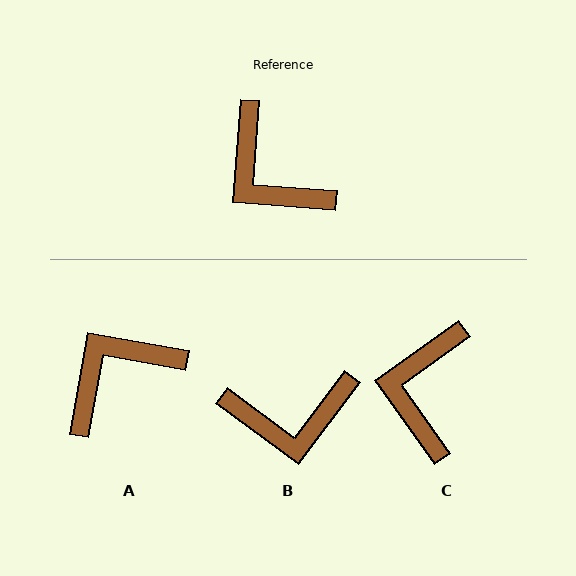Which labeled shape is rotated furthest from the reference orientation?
A, about 96 degrees away.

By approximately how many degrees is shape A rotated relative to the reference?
Approximately 96 degrees clockwise.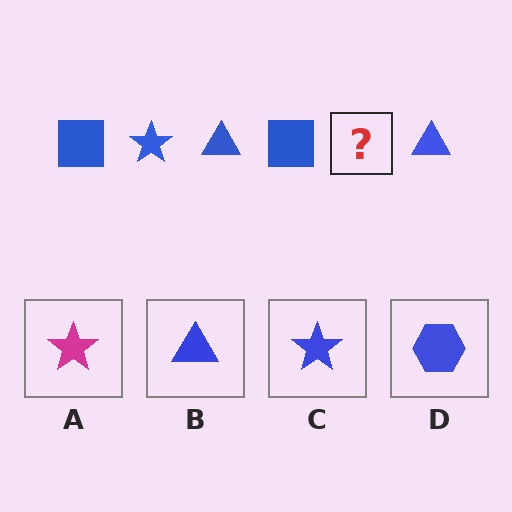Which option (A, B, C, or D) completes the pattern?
C.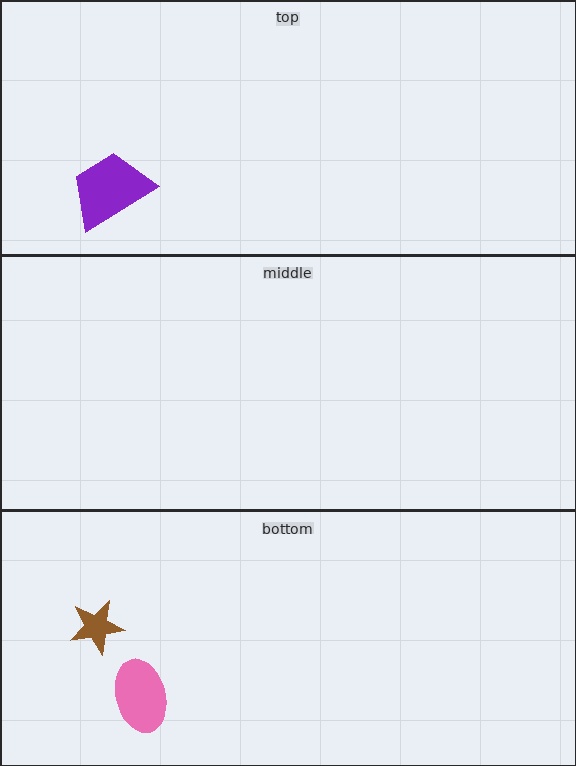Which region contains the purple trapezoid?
The top region.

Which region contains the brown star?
The bottom region.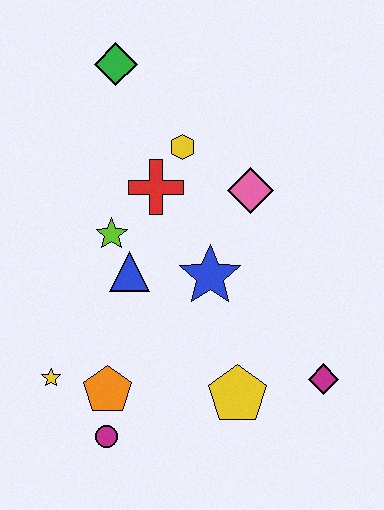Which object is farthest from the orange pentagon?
The green diamond is farthest from the orange pentagon.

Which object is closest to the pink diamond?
The yellow hexagon is closest to the pink diamond.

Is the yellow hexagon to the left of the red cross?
No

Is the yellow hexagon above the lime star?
Yes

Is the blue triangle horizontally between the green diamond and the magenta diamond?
Yes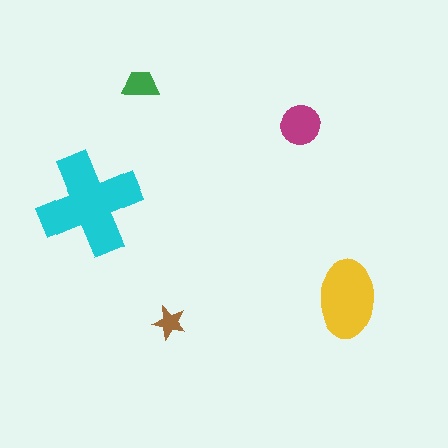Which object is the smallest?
The brown star.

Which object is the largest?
The cyan cross.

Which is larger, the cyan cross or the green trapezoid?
The cyan cross.